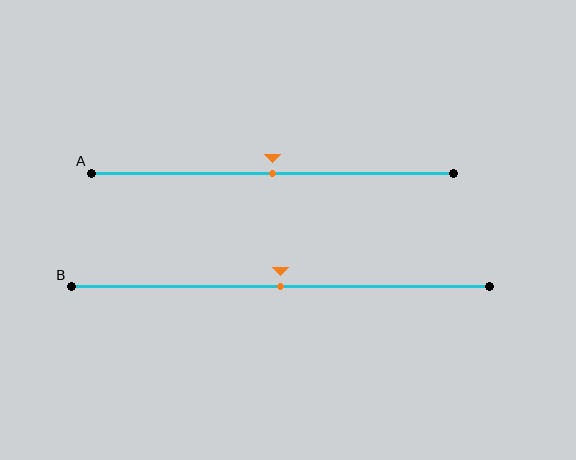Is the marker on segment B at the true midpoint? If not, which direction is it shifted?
Yes, the marker on segment B is at the true midpoint.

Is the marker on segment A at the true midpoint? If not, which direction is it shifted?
Yes, the marker on segment A is at the true midpoint.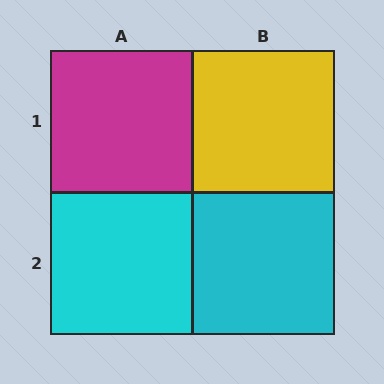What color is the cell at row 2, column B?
Cyan.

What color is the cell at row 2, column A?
Cyan.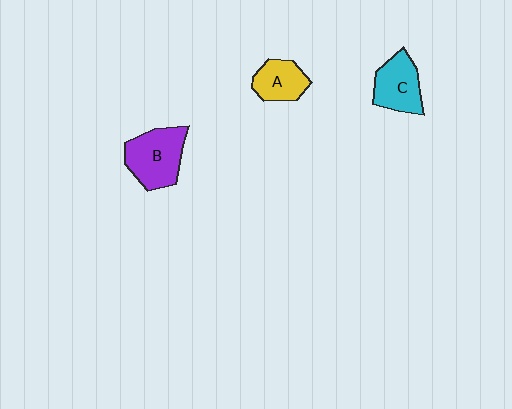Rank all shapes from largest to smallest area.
From largest to smallest: B (purple), C (cyan), A (yellow).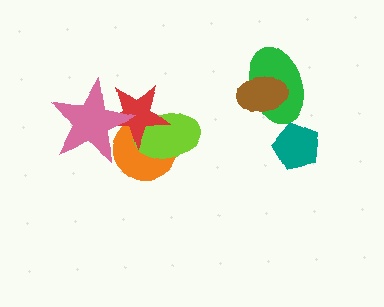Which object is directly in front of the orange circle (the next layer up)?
The lime ellipse is directly in front of the orange circle.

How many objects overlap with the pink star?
2 objects overlap with the pink star.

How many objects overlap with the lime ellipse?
2 objects overlap with the lime ellipse.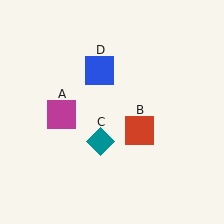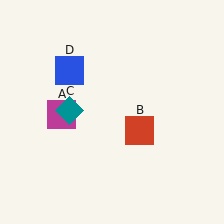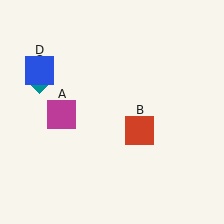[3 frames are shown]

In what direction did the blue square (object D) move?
The blue square (object D) moved left.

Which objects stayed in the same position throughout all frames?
Magenta square (object A) and red square (object B) remained stationary.